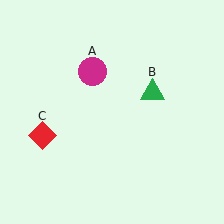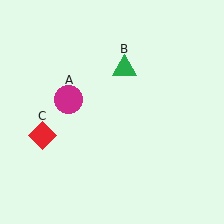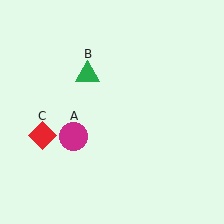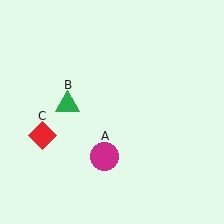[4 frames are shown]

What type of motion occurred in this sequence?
The magenta circle (object A), green triangle (object B) rotated counterclockwise around the center of the scene.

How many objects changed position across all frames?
2 objects changed position: magenta circle (object A), green triangle (object B).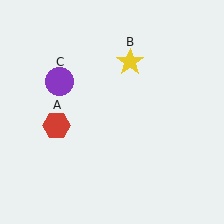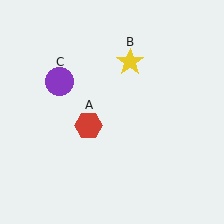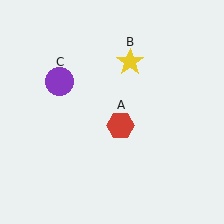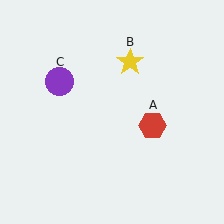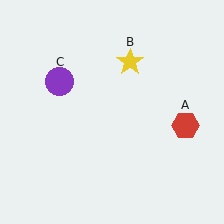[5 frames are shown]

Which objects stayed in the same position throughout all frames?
Yellow star (object B) and purple circle (object C) remained stationary.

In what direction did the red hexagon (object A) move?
The red hexagon (object A) moved right.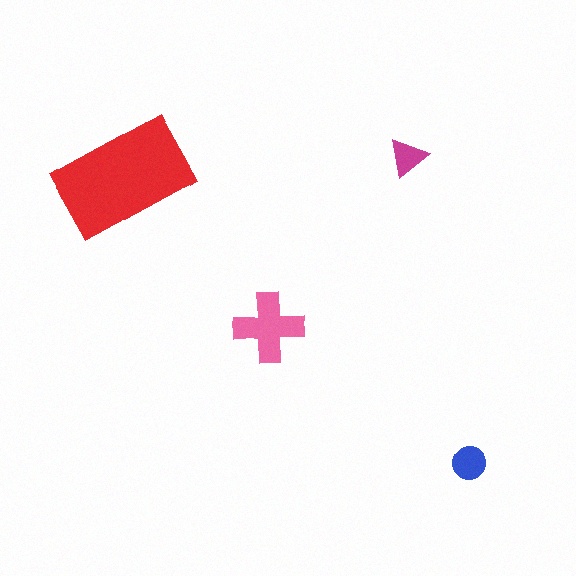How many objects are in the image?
There are 4 objects in the image.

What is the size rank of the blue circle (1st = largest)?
3rd.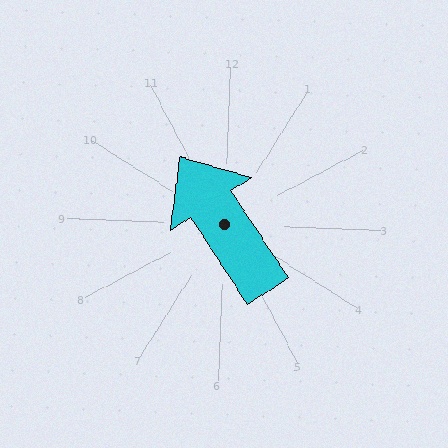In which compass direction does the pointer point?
Northwest.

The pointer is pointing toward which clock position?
Roughly 11 o'clock.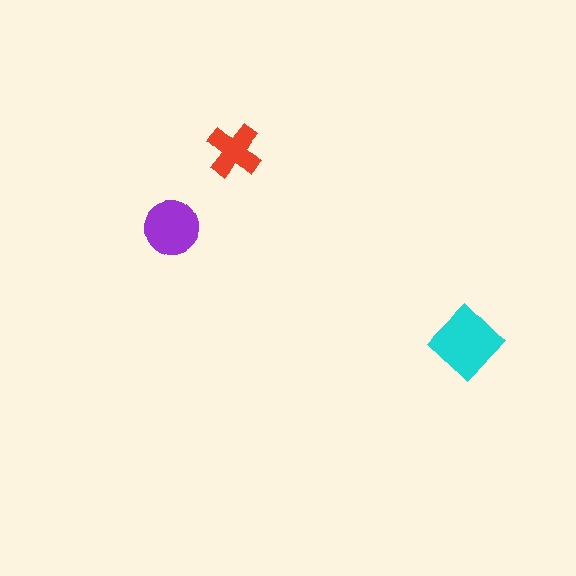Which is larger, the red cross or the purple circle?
The purple circle.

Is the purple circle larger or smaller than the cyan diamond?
Smaller.